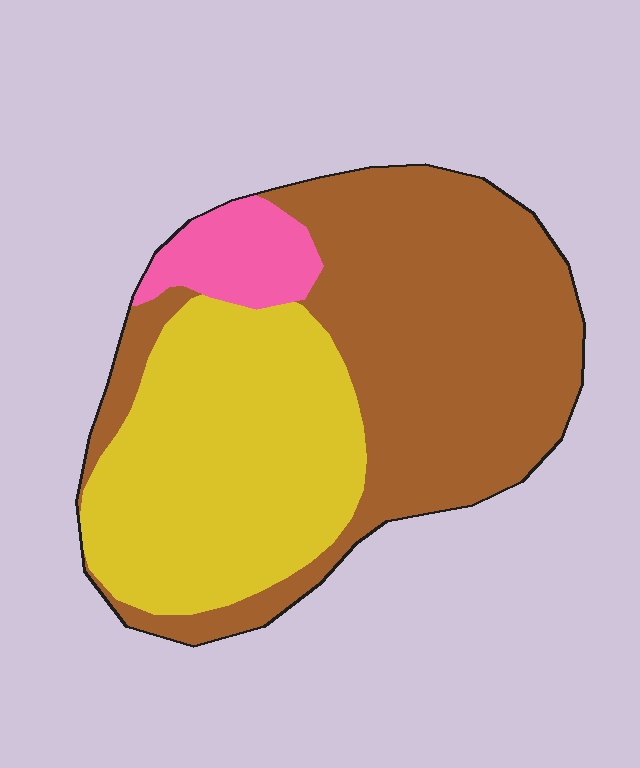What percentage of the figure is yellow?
Yellow covers 39% of the figure.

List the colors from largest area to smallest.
From largest to smallest: brown, yellow, pink.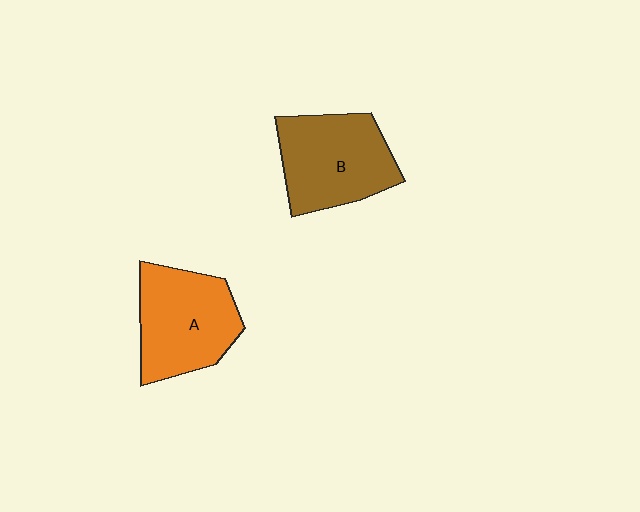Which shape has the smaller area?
Shape A (orange).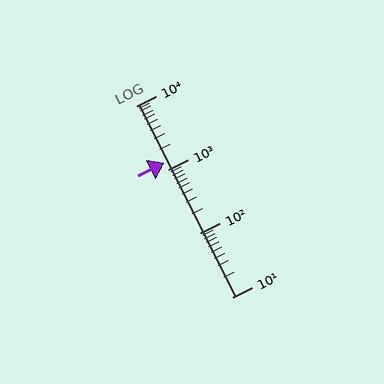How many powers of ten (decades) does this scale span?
The scale spans 3 decades, from 10 to 10000.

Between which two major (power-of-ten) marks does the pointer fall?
The pointer is between 1000 and 10000.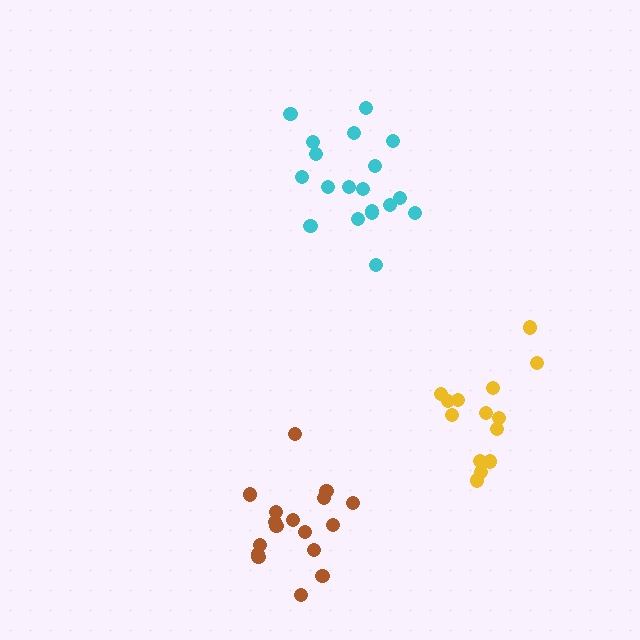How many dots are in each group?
Group 1: 14 dots, Group 2: 19 dots, Group 3: 17 dots (50 total).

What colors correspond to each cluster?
The clusters are colored: yellow, cyan, brown.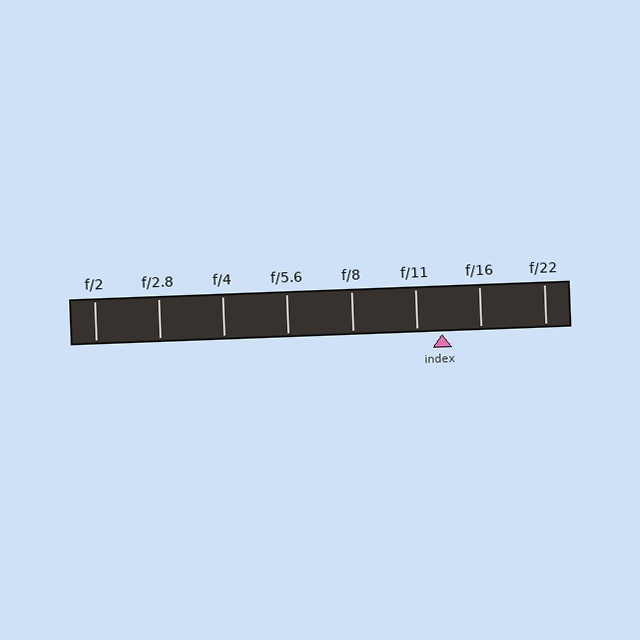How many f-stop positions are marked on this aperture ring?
There are 8 f-stop positions marked.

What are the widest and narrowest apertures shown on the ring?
The widest aperture shown is f/2 and the narrowest is f/22.